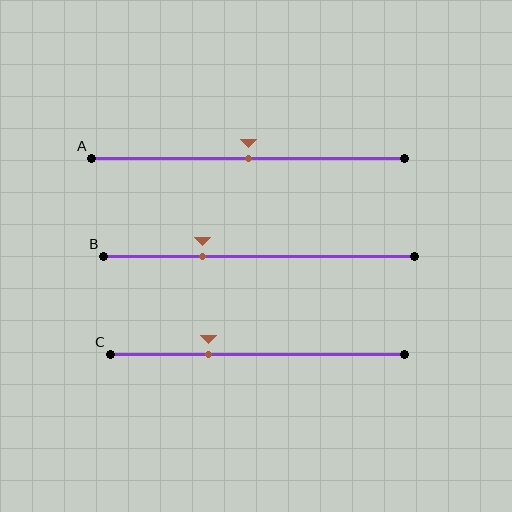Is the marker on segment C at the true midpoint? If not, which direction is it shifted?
No, the marker on segment C is shifted to the left by about 17% of the segment length.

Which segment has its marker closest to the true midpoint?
Segment A has its marker closest to the true midpoint.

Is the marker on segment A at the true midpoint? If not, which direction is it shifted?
Yes, the marker on segment A is at the true midpoint.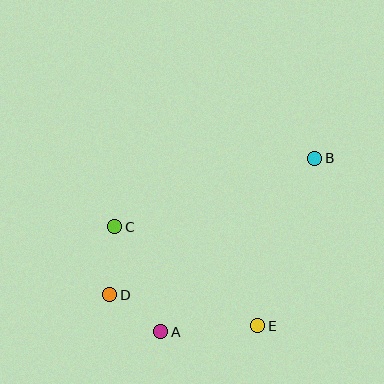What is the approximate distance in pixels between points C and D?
The distance between C and D is approximately 68 pixels.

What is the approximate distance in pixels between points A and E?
The distance between A and E is approximately 97 pixels.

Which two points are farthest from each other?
Points B and D are farthest from each other.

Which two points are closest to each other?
Points A and D are closest to each other.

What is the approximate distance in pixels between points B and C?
The distance between B and C is approximately 211 pixels.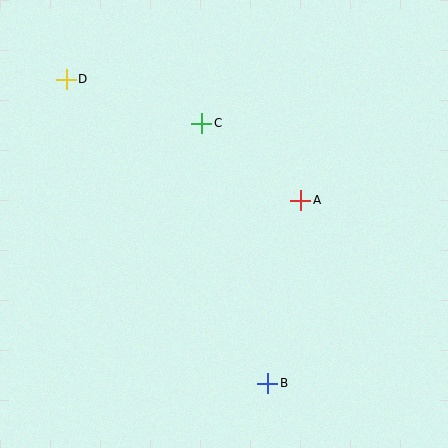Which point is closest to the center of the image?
Point A at (301, 200) is closest to the center.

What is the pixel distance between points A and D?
The distance between A and D is 264 pixels.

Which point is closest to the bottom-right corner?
Point B is closest to the bottom-right corner.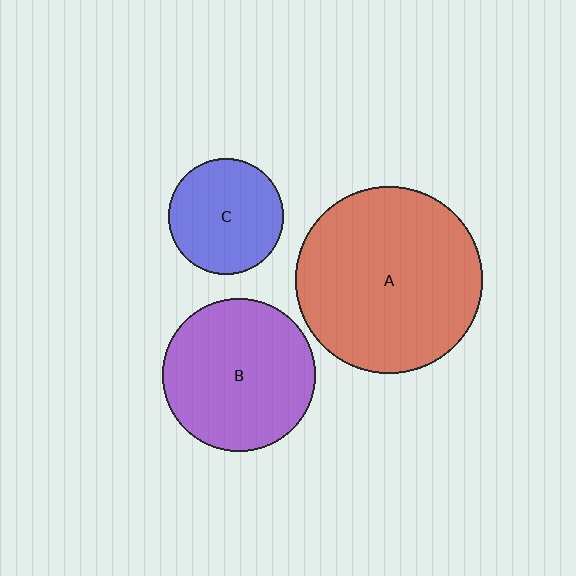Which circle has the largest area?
Circle A (red).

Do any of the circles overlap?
No, none of the circles overlap.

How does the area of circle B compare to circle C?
Approximately 1.7 times.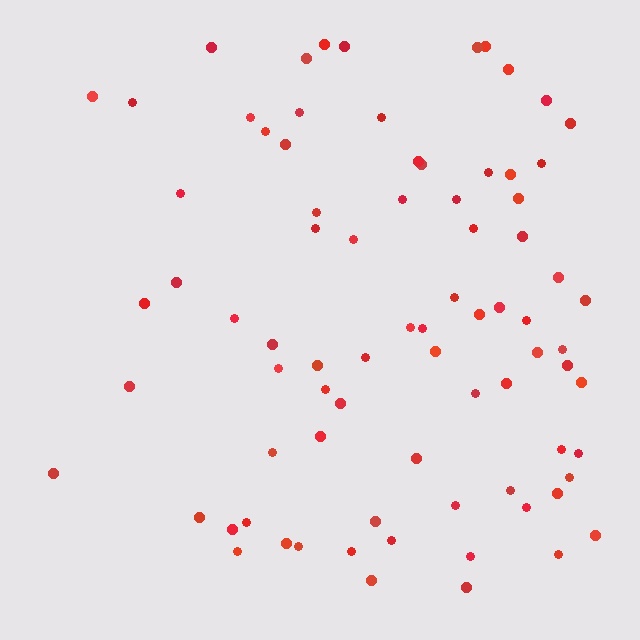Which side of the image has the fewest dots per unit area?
The left.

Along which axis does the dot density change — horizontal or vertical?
Horizontal.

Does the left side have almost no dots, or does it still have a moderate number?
Still a moderate number, just noticeably fewer than the right.